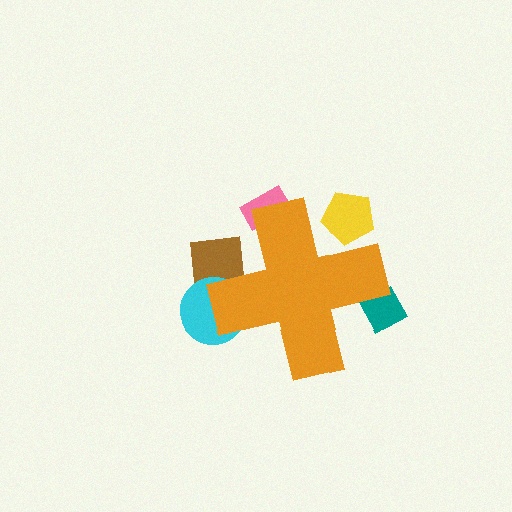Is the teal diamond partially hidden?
Yes, the teal diamond is partially hidden behind the orange cross.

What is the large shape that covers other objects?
An orange cross.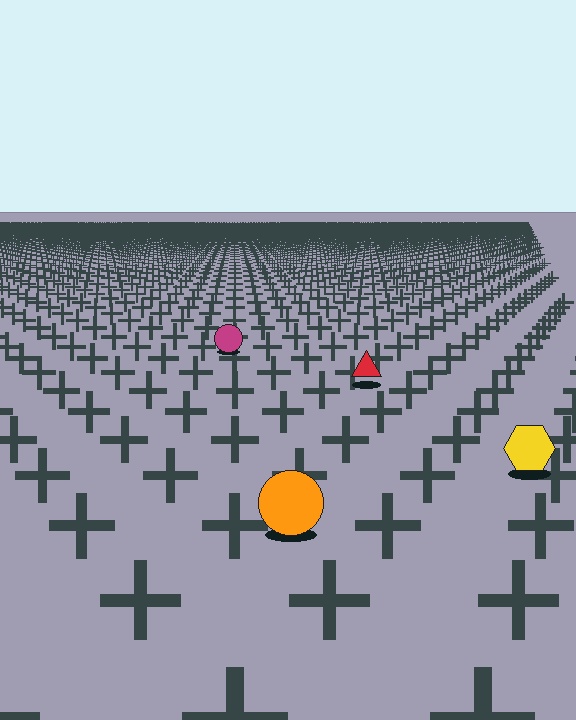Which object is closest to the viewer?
The orange circle is closest. The texture marks near it are larger and more spread out.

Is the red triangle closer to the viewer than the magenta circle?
Yes. The red triangle is closer — you can tell from the texture gradient: the ground texture is coarser near it.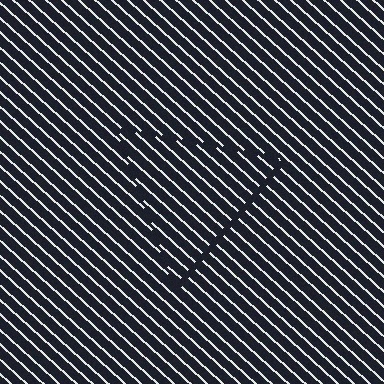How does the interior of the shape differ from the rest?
The interior of the shape contains the same grating, shifted by half a period — the contour is defined by the phase discontinuity where line-ends from the inner and outer gratings abut.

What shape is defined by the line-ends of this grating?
An illusory triangle. The interior of the shape contains the same grating, shifted by half a period — the contour is defined by the phase discontinuity where line-ends from the inner and outer gratings abut.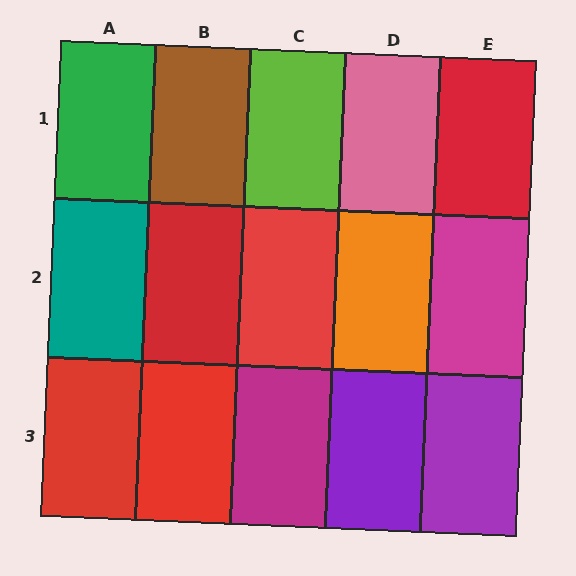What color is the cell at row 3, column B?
Red.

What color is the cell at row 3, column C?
Magenta.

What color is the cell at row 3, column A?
Red.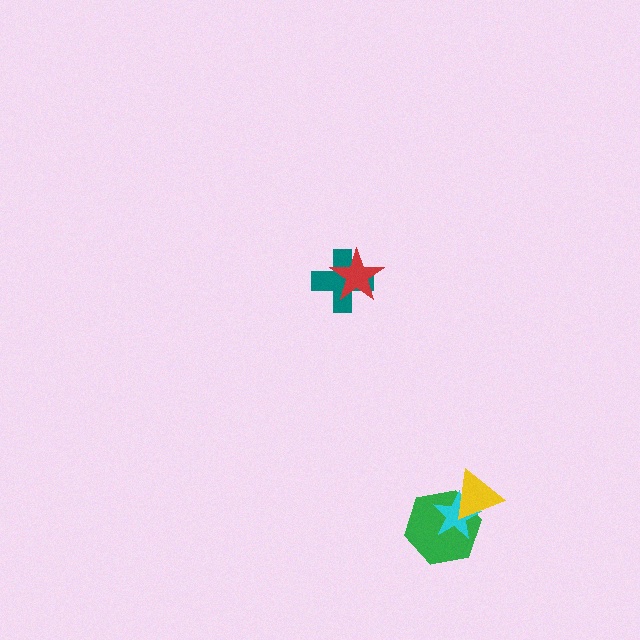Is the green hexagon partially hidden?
Yes, it is partially covered by another shape.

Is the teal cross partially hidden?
Yes, it is partially covered by another shape.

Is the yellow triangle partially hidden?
No, no other shape covers it.